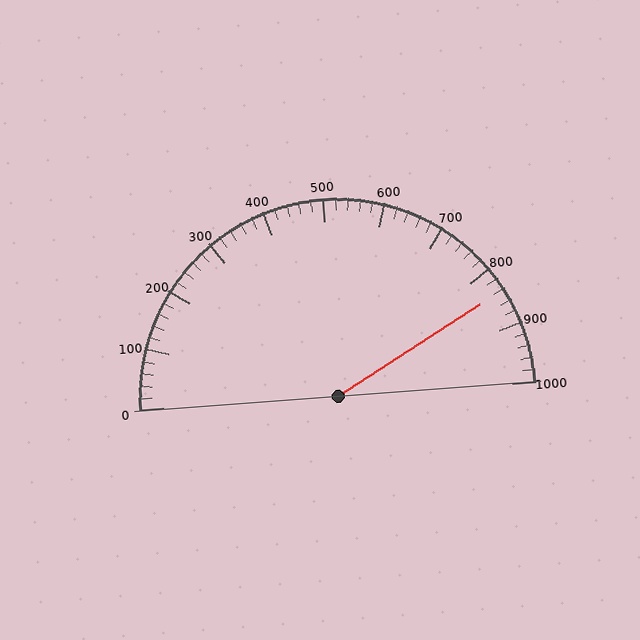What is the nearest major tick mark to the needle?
The nearest major tick mark is 800.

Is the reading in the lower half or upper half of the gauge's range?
The reading is in the upper half of the range (0 to 1000).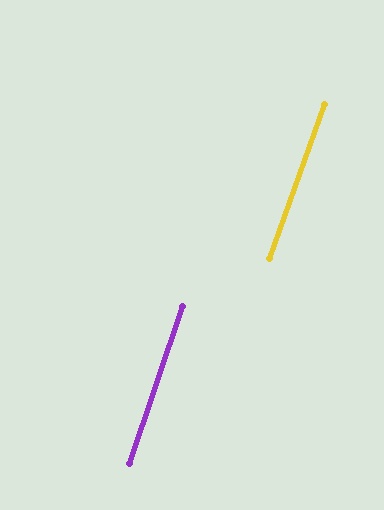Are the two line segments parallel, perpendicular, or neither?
Parallel — their directions differ by only 1.0°.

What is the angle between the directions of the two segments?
Approximately 1 degree.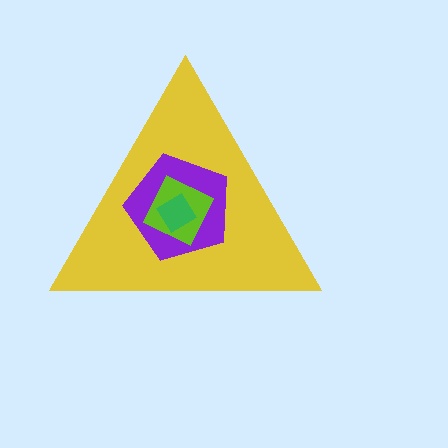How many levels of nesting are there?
4.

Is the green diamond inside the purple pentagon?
Yes.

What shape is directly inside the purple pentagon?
The lime square.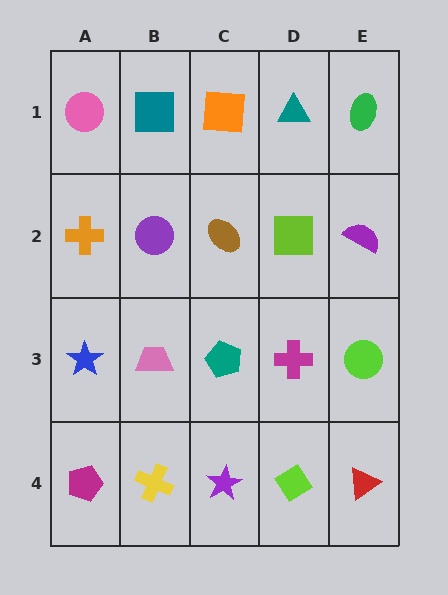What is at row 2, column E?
A purple semicircle.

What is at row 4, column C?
A purple star.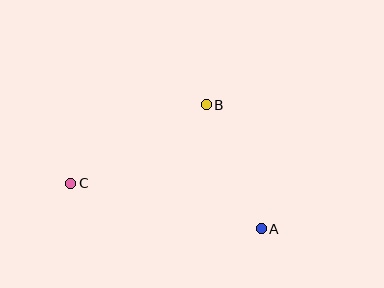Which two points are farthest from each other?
Points A and C are farthest from each other.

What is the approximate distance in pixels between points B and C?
The distance between B and C is approximately 157 pixels.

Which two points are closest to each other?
Points A and B are closest to each other.